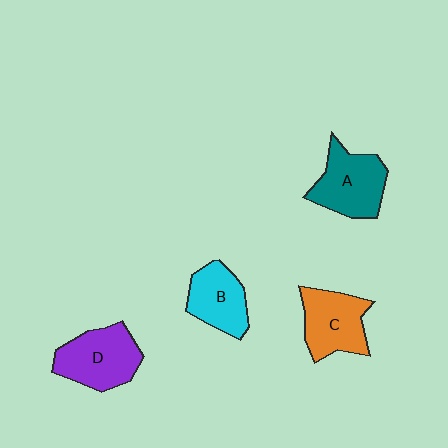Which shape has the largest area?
Shape D (purple).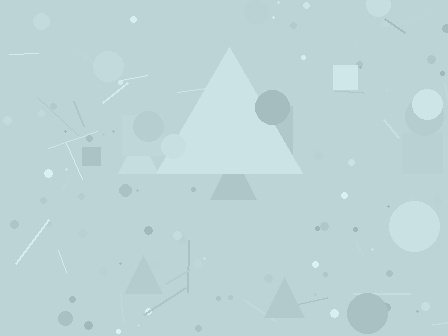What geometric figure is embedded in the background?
A triangle is embedded in the background.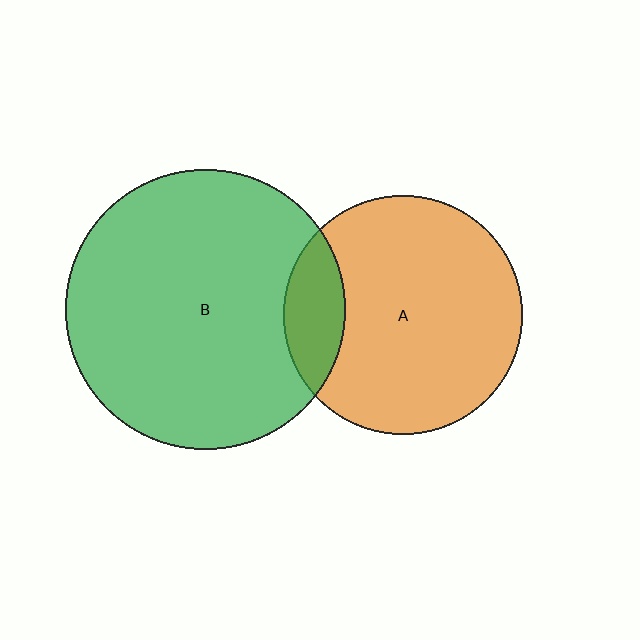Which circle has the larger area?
Circle B (green).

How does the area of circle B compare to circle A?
Approximately 1.4 times.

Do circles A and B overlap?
Yes.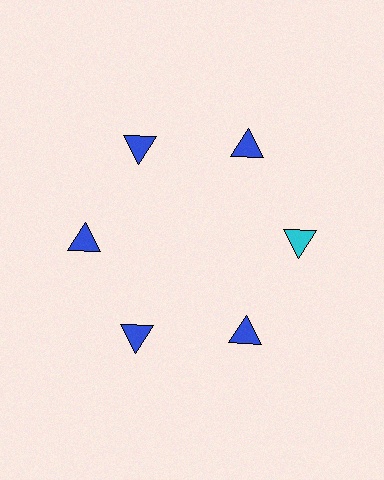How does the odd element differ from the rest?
It has a different color: cyan instead of blue.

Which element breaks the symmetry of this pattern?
The cyan triangle at roughly the 3 o'clock position breaks the symmetry. All other shapes are blue triangles.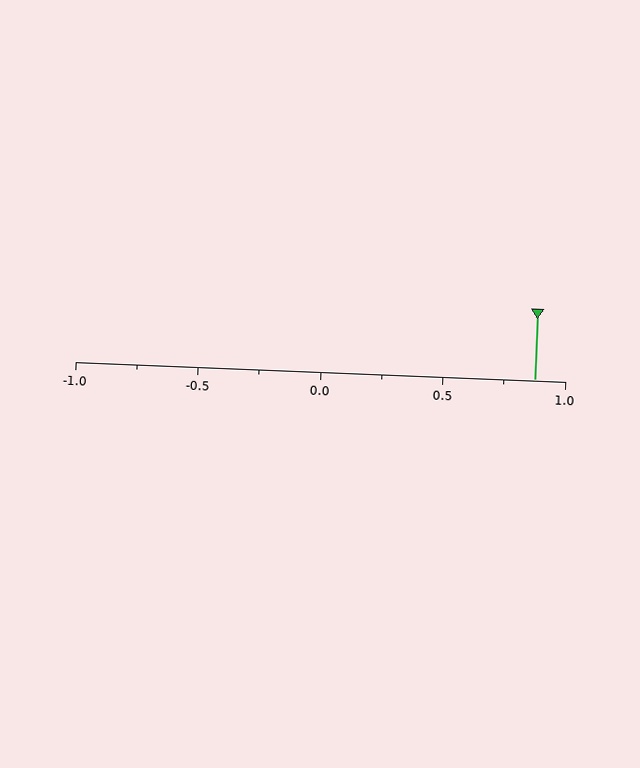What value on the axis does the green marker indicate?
The marker indicates approximately 0.88.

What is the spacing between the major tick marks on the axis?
The major ticks are spaced 0.5 apart.